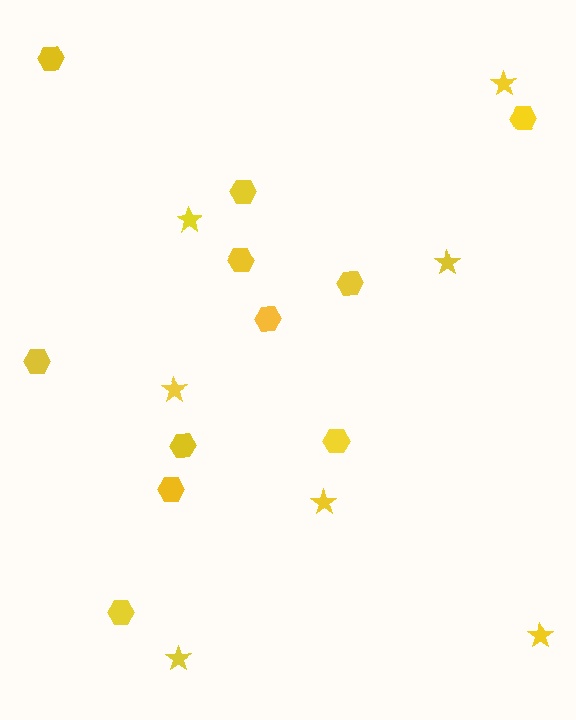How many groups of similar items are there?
There are 2 groups: one group of hexagons (11) and one group of stars (7).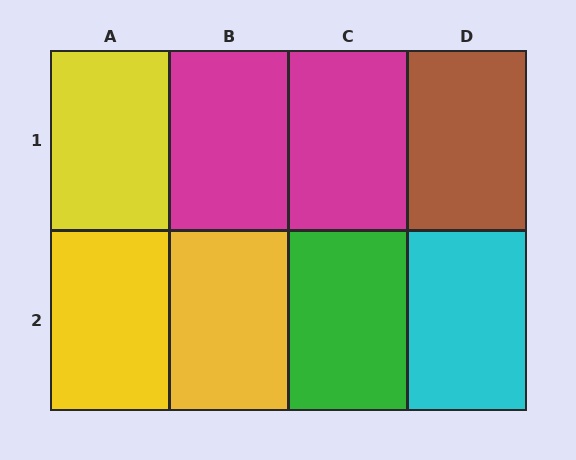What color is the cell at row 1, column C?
Magenta.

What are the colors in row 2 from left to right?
Yellow, yellow, green, cyan.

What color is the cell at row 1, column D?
Brown.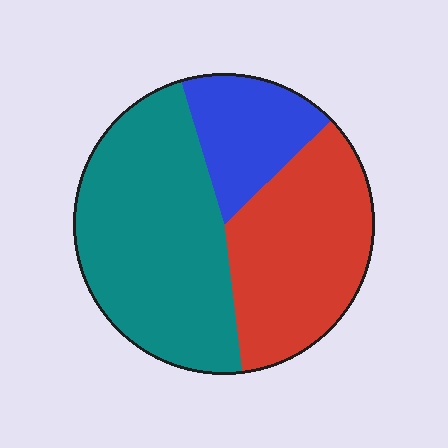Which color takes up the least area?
Blue, at roughly 15%.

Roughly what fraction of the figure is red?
Red takes up between a quarter and a half of the figure.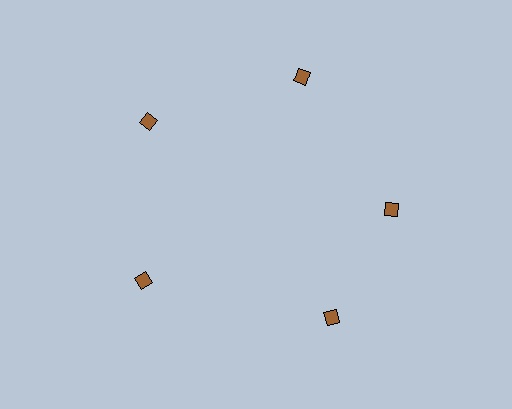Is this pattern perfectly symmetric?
No. The 5 brown diamonds are arranged in a ring, but one element near the 5 o'clock position is rotated out of alignment along the ring, breaking the 5-fold rotational symmetry.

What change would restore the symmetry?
The symmetry would be restored by rotating it back into even spacing with its neighbors so that all 5 diamonds sit at equal angles and equal distance from the center.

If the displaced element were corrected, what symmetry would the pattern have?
It would have 5-fold rotational symmetry — the pattern would map onto itself every 72 degrees.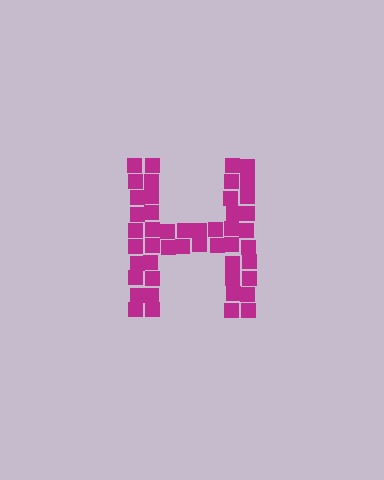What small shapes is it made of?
It is made of small squares.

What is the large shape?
The large shape is the letter H.